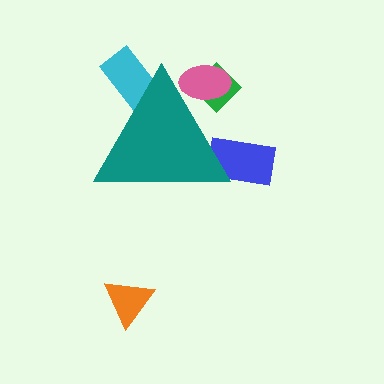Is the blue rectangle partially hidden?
Yes, the blue rectangle is partially hidden behind the teal triangle.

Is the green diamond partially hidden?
Yes, the green diamond is partially hidden behind the teal triangle.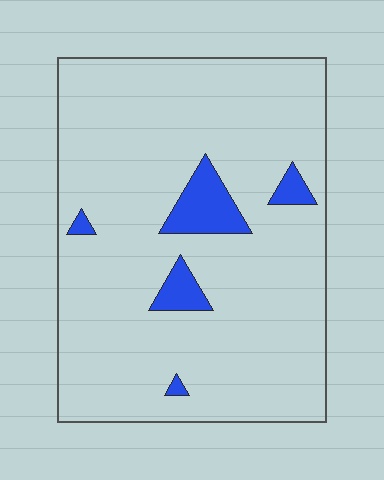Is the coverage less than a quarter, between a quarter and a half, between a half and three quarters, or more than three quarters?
Less than a quarter.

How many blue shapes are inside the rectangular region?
5.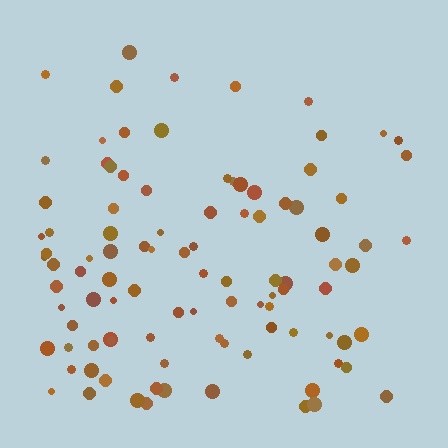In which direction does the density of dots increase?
From top to bottom, with the bottom side densest.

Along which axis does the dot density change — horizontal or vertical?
Vertical.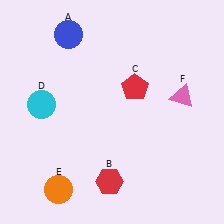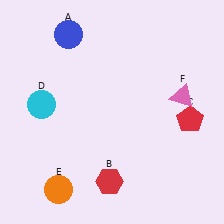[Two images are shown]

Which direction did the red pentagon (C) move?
The red pentagon (C) moved right.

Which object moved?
The red pentagon (C) moved right.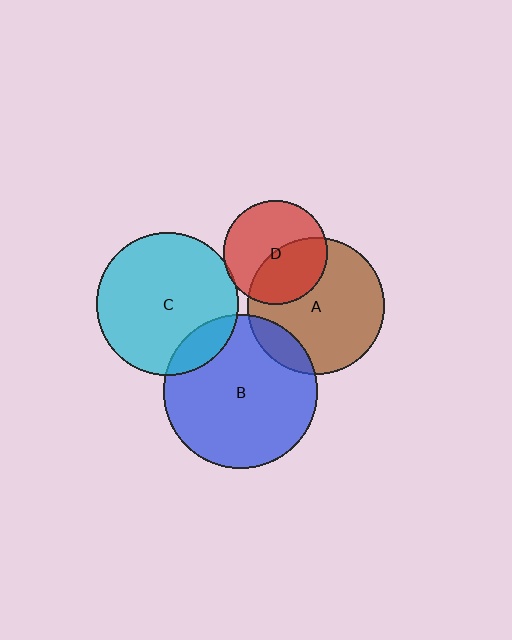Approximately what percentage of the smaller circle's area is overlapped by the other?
Approximately 15%.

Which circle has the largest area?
Circle B (blue).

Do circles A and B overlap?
Yes.